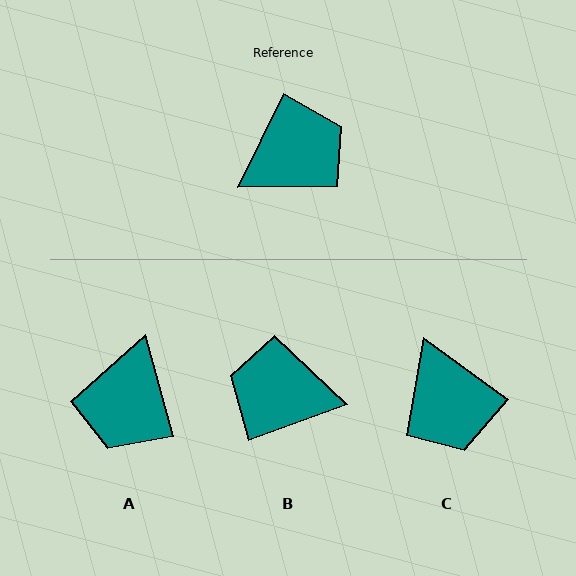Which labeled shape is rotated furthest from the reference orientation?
A, about 139 degrees away.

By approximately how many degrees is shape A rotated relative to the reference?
Approximately 139 degrees clockwise.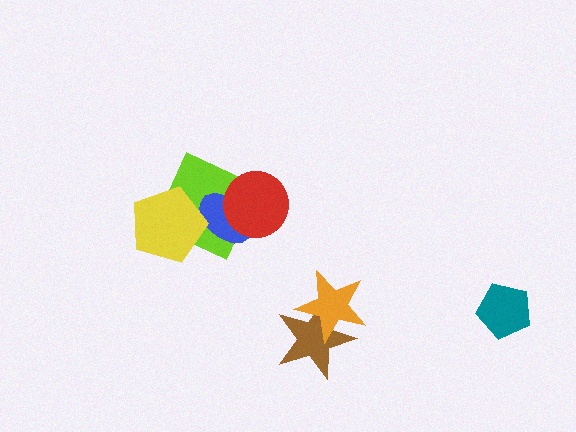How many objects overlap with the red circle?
2 objects overlap with the red circle.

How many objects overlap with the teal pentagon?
0 objects overlap with the teal pentagon.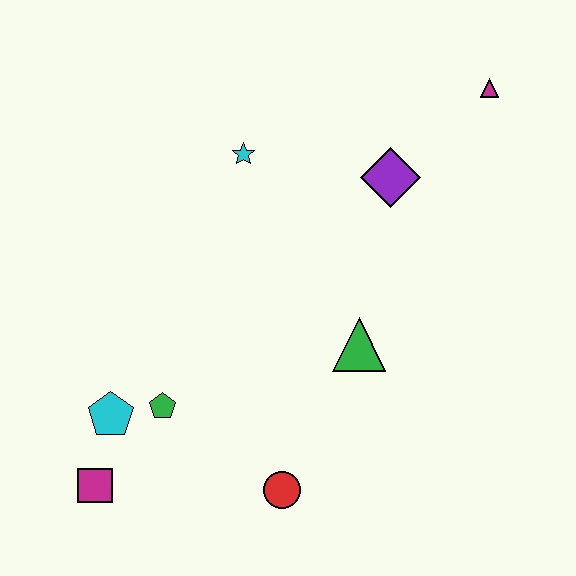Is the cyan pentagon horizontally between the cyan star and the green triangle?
No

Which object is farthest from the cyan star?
The magenta square is farthest from the cyan star.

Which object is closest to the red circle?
The green pentagon is closest to the red circle.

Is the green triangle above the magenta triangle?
No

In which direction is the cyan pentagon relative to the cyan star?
The cyan pentagon is below the cyan star.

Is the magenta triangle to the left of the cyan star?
No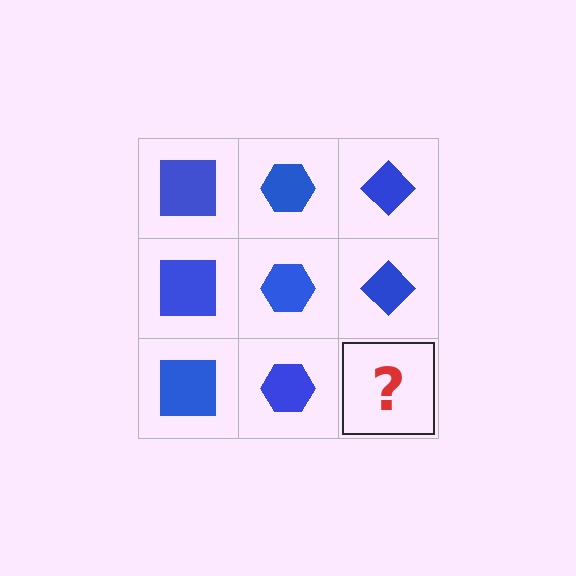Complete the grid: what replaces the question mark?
The question mark should be replaced with a blue diamond.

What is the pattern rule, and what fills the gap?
The rule is that each column has a consistent shape. The gap should be filled with a blue diamond.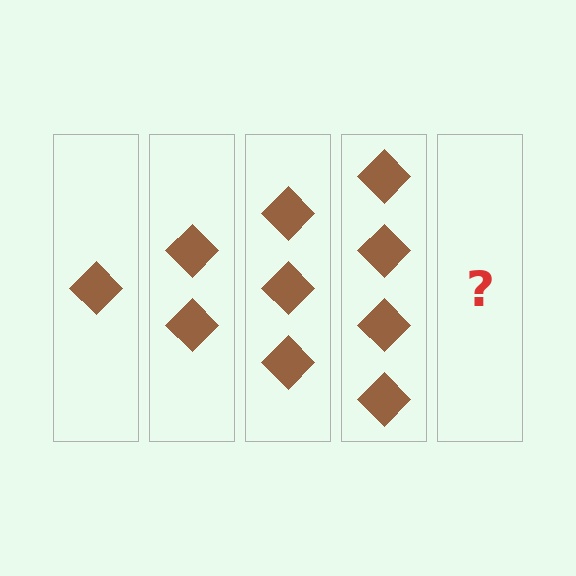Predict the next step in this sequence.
The next step is 5 diamonds.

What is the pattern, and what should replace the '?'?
The pattern is that each step adds one more diamond. The '?' should be 5 diamonds.